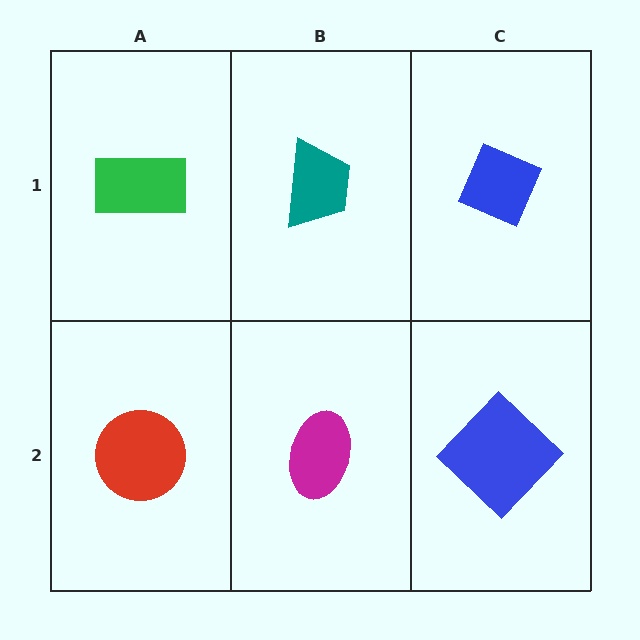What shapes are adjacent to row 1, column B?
A magenta ellipse (row 2, column B), a green rectangle (row 1, column A), a blue diamond (row 1, column C).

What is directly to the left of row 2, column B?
A red circle.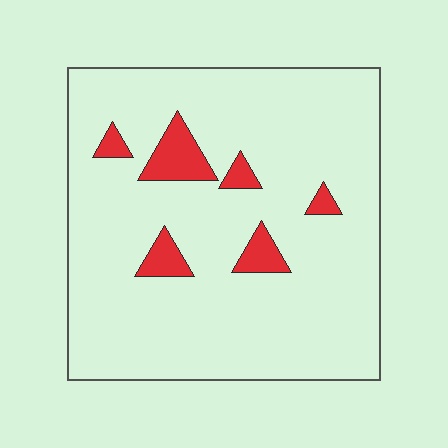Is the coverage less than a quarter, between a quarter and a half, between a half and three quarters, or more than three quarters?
Less than a quarter.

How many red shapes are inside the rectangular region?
6.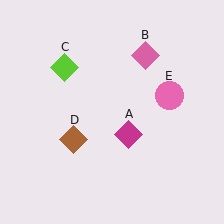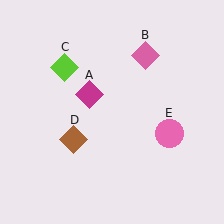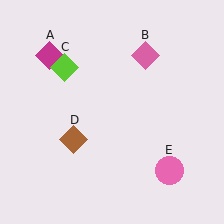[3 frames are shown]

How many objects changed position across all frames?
2 objects changed position: magenta diamond (object A), pink circle (object E).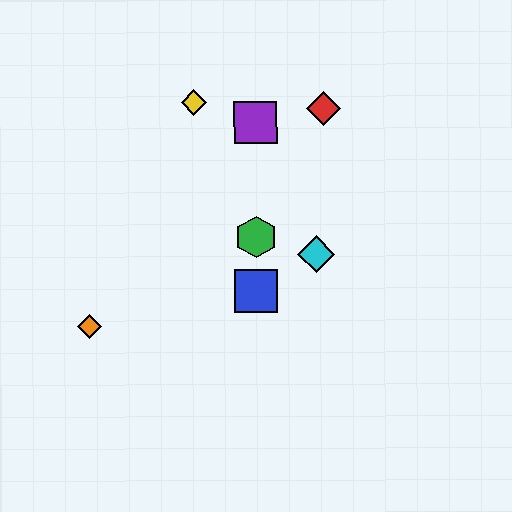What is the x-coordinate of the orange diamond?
The orange diamond is at x≈90.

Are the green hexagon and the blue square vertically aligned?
Yes, both are at x≈256.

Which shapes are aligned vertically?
The blue square, the green hexagon, the purple square are aligned vertically.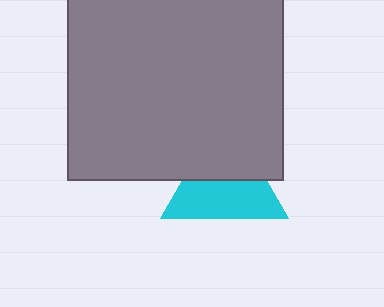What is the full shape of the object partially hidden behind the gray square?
The partially hidden object is a cyan triangle.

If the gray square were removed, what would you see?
You would see the complete cyan triangle.